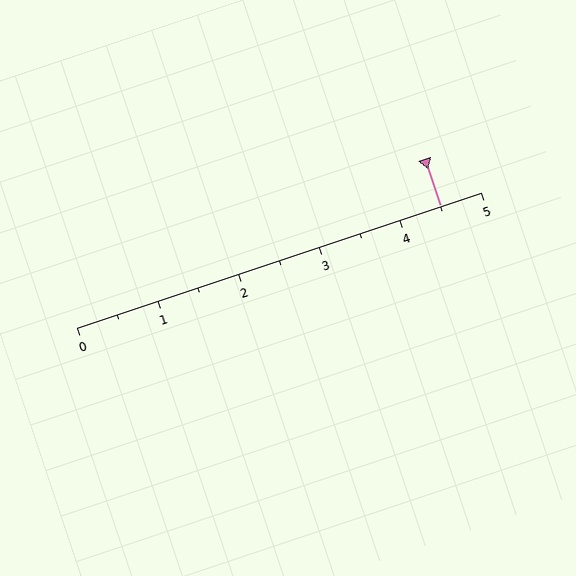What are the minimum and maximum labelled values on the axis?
The axis runs from 0 to 5.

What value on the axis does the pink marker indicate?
The marker indicates approximately 4.5.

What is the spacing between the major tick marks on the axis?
The major ticks are spaced 1 apart.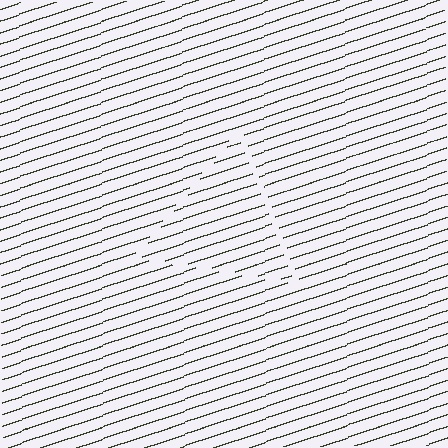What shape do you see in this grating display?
An illusory triangle. The interior of the shape contains the same grating, shifted by half a period — the contour is defined by the phase discontinuity where line-ends from the inner and outer gratings abut.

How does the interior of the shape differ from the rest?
The interior of the shape contains the same grating, shifted by half a period — the contour is defined by the phase discontinuity where line-ends from the inner and outer gratings abut.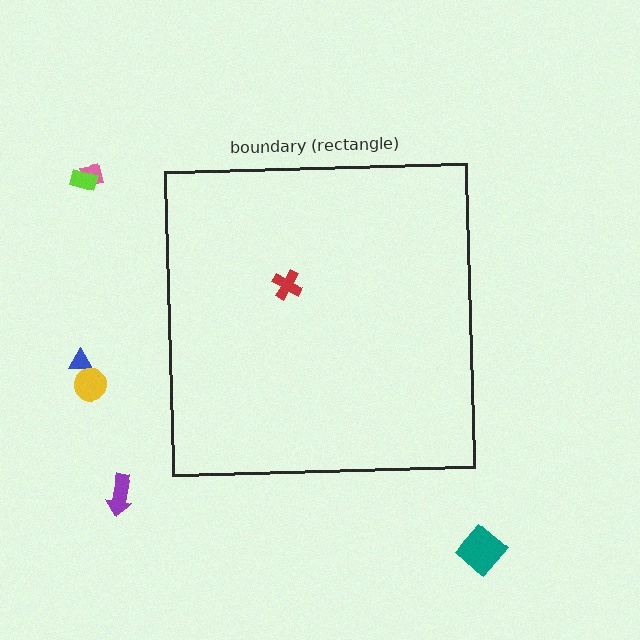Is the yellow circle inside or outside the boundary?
Outside.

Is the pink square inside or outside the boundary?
Outside.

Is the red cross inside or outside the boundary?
Inside.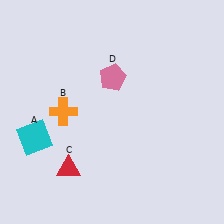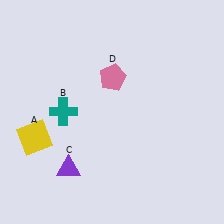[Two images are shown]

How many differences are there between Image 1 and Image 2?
There are 3 differences between the two images.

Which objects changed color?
A changed from cyan to yellow. B changed from orange to teal. C changed from red to purple.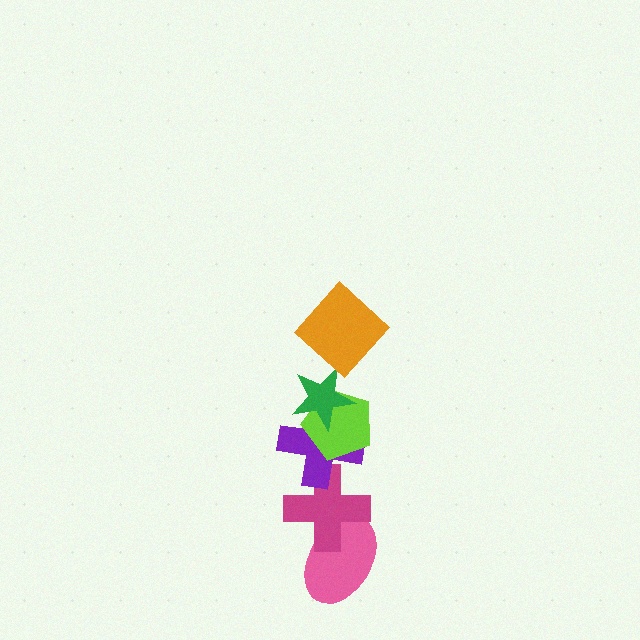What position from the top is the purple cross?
The purple cross is 4th from the top.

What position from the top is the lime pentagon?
The lime pentagon is 3rd from the top.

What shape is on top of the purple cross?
The lime pentagon is on top of the purple cross.